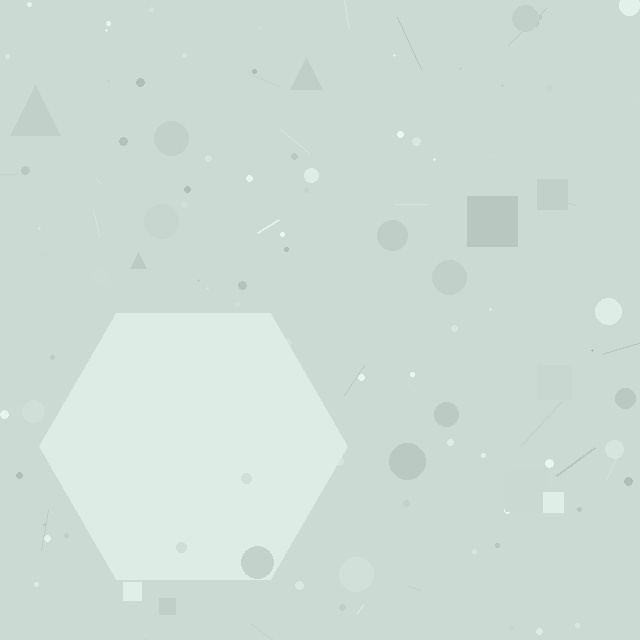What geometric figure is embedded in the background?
A hexagon is embedded in the background.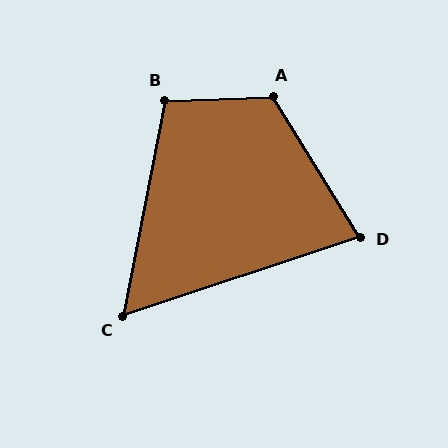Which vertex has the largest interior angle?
A, at approximately 119 degrees.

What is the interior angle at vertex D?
Approximately 77 degrees (acute).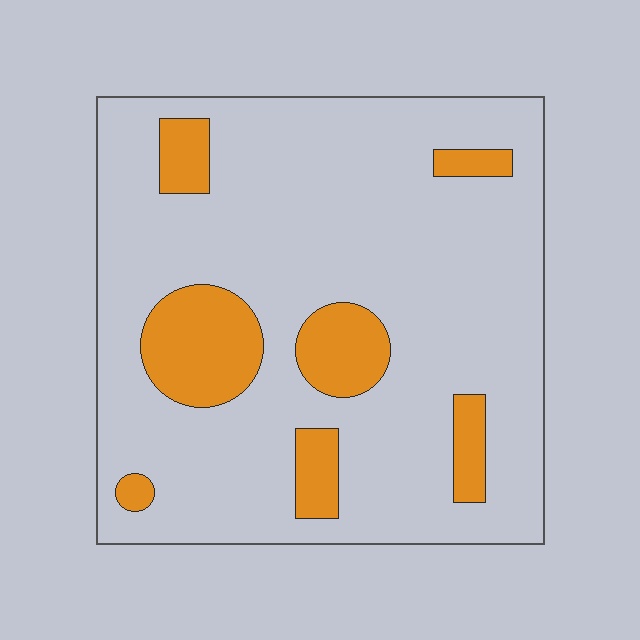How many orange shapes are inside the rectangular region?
7.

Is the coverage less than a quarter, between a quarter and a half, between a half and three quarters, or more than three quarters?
Less than a quarter.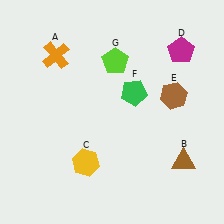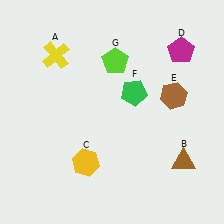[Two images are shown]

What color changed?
The cross (A) changed from orange in Image 1 to yellow in Image 2.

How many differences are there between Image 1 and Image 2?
There is 1 difference between the two images.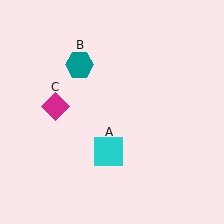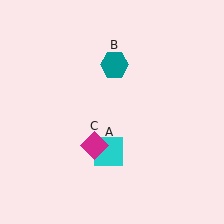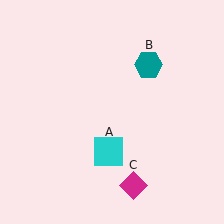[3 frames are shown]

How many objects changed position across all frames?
2 objects changed position: teal hexagon (object B), magenta diamond (object C).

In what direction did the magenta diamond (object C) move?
The magenta diamond (object C) moved down and to the right.